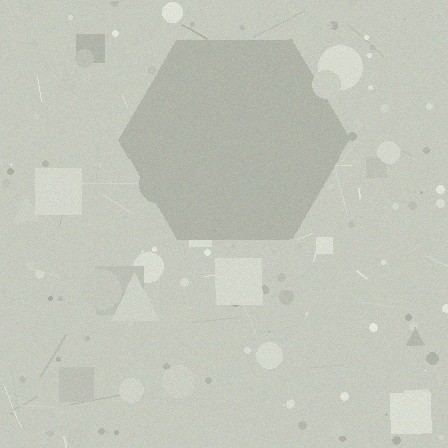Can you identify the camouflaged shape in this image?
The camouflaged shape is a hexagon.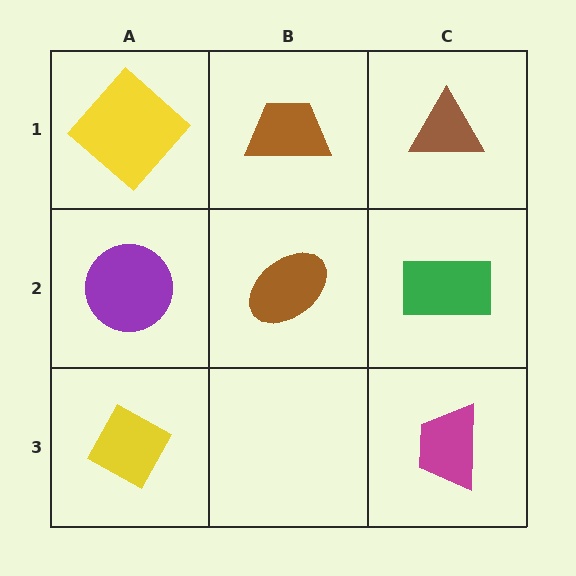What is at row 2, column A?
A purple circle.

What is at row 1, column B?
A brown trapezoid.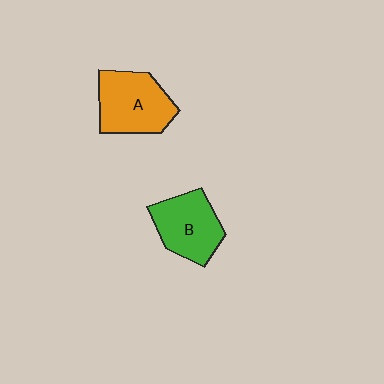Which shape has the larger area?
Shape A (orange).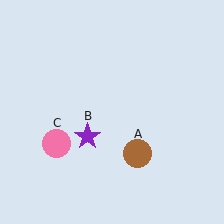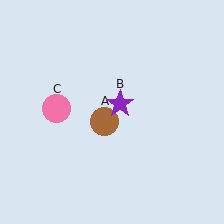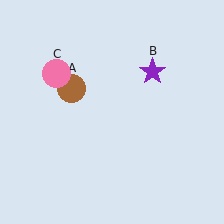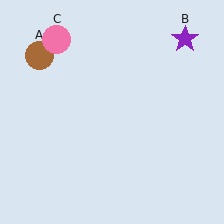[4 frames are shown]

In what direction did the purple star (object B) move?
The purple star (object B) moved up and to the right.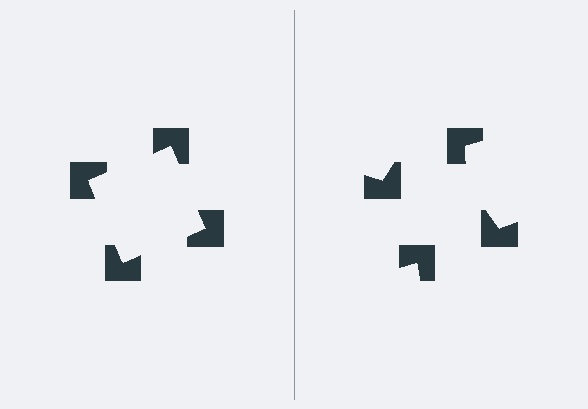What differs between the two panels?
The notched squares are positioned identically on both sides; only the wedge orientations differ. On the left they align to a square; on the right they are misaligned.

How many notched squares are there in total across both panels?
8 — 4 on each side.